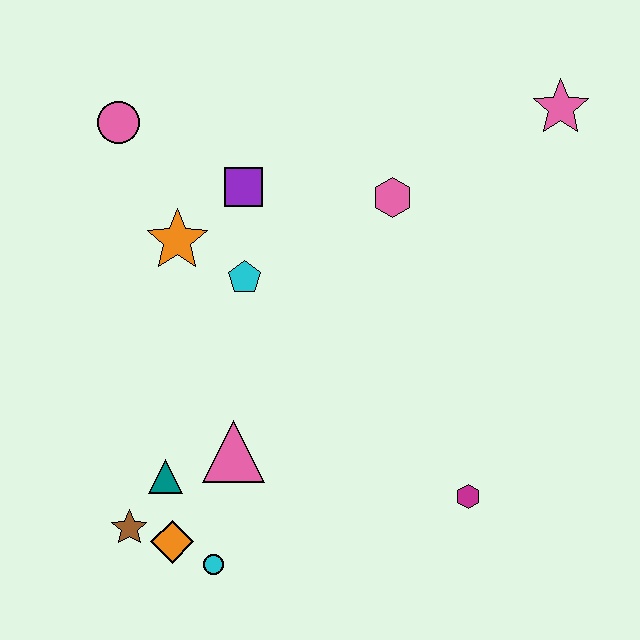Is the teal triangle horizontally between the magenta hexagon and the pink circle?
Yes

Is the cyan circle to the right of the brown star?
Yes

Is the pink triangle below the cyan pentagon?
Yes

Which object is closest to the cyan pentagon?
The orange star is closest to the cyan pentagon.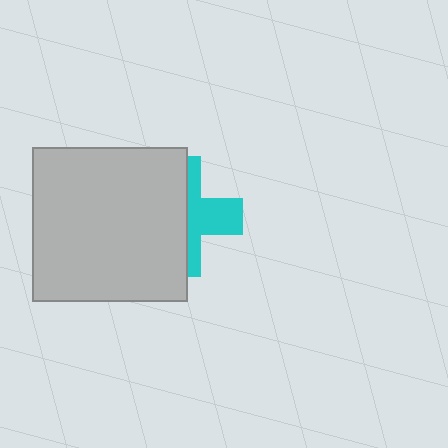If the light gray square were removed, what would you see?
You would see the complete cyan cross.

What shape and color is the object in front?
The object in front is a light gray square.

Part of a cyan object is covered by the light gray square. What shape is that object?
It is a cross.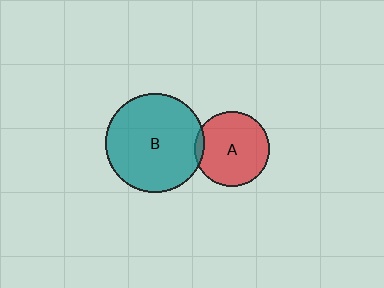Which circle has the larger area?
Circle B (teal).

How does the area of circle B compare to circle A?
Approximately 1.7 times.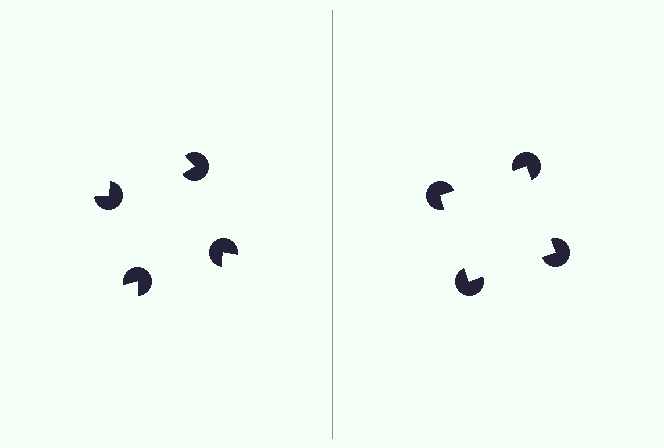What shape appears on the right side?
An illusory square.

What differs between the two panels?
The pac-man discs are positioned identically on both sides; only the wedge orientations differ. On the right they align to a square; on the left they are misaligned.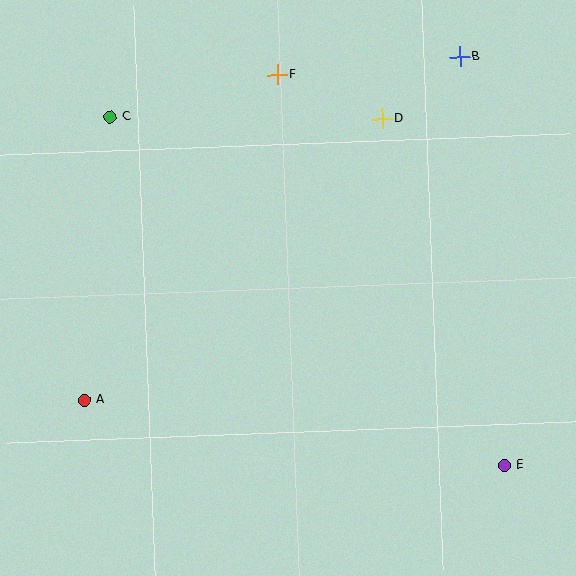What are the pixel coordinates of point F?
Point F is at (277, 74).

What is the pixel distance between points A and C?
The distance between A and C is 284 pixels.